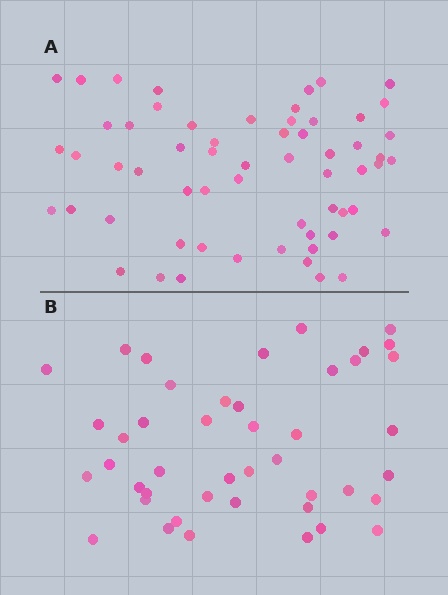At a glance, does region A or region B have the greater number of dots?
Region A (the top region) has more dots.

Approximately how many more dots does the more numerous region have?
Region A has approximately 15 more dots than region B.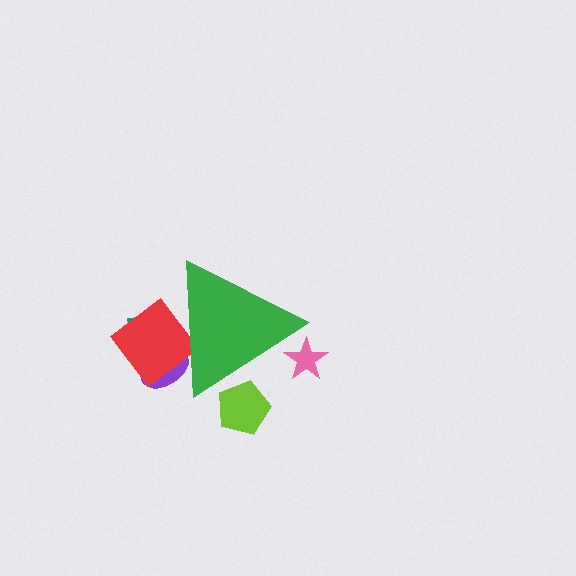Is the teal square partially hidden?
Yes, the teal square is partially hidden behind the green triangle.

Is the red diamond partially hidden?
Yes, the red diamond is partially hidden behind the green triangle.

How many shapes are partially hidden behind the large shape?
5 shapes are partially hidden.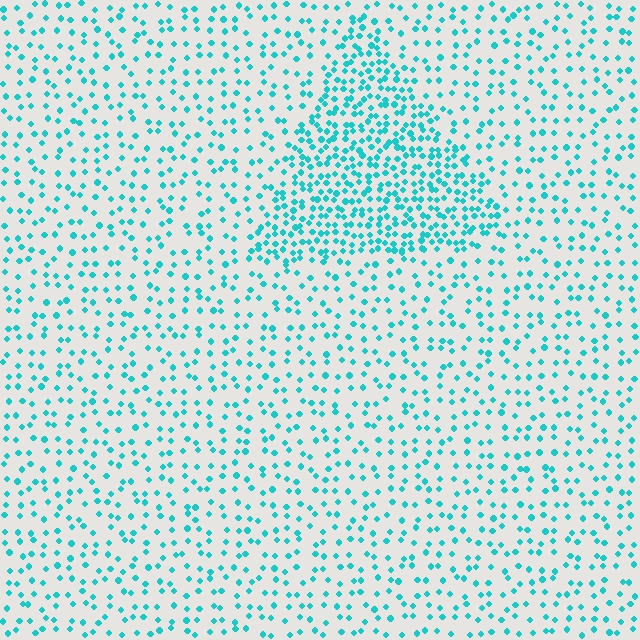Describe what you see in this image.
The image contains small cyan elements arranged at two different densities. A triangle-shaped region is visible where the elements are more densely packed than the surrounding area.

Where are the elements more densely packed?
The elements are more densely packed inside the triangle boundary.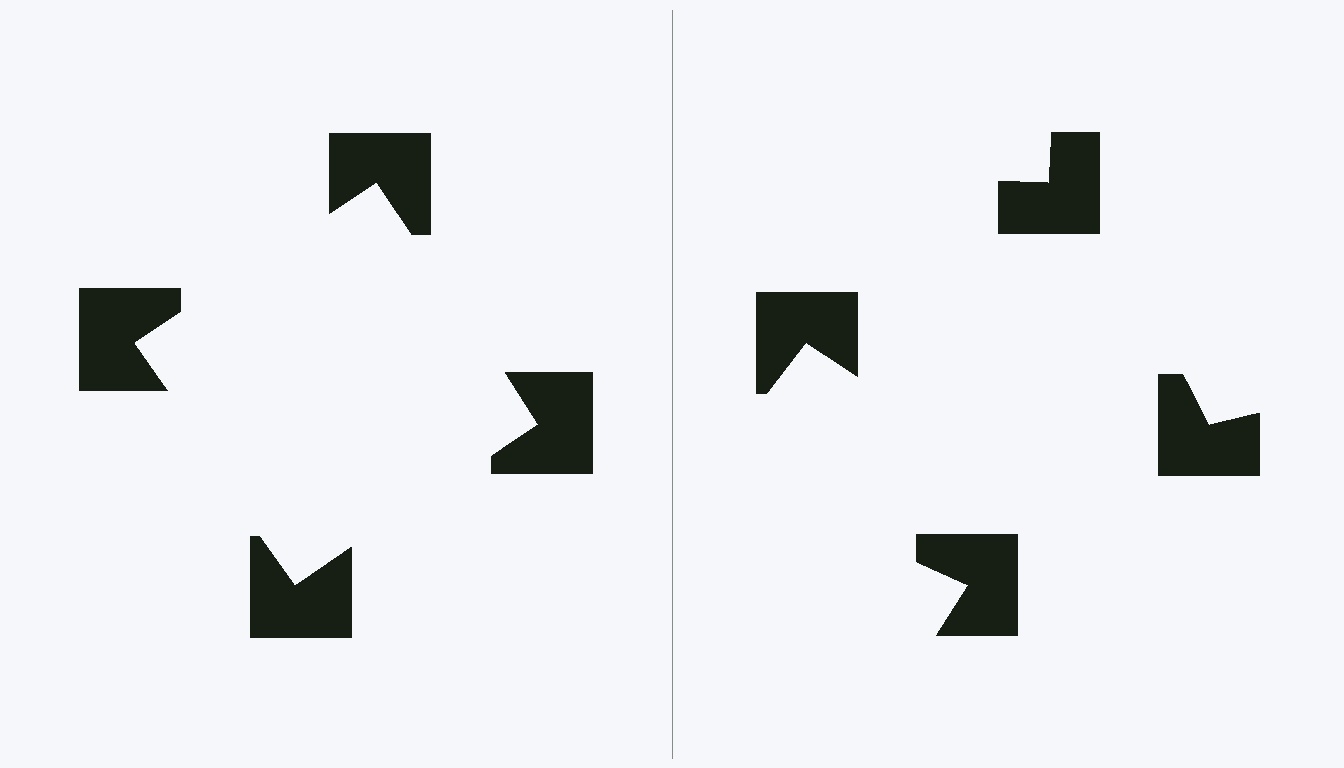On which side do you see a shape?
An illusory square appears on the left side. On the right side the wedge cuts are rotated, so no coherent shape forms.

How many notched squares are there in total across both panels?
8 — 4 on each side.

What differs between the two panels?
The notched squares are positioned identically on both sides; only the wedge orientations differ. On the left they align to a square; on the right they are misaligned.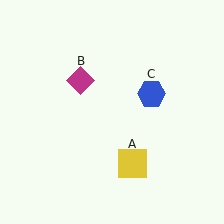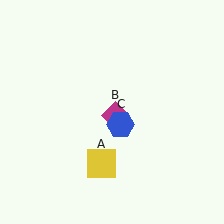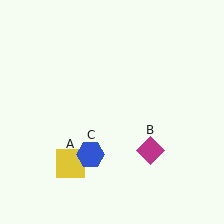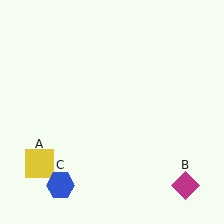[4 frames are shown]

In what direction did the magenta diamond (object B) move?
The magenta diamond (object B) moved down and to the right.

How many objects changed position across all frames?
3 objects changed position: yellow square (object A), magenta diamond (object B), blue hexagon (object C).